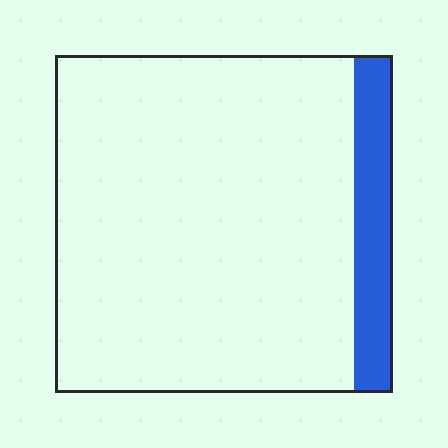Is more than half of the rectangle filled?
No.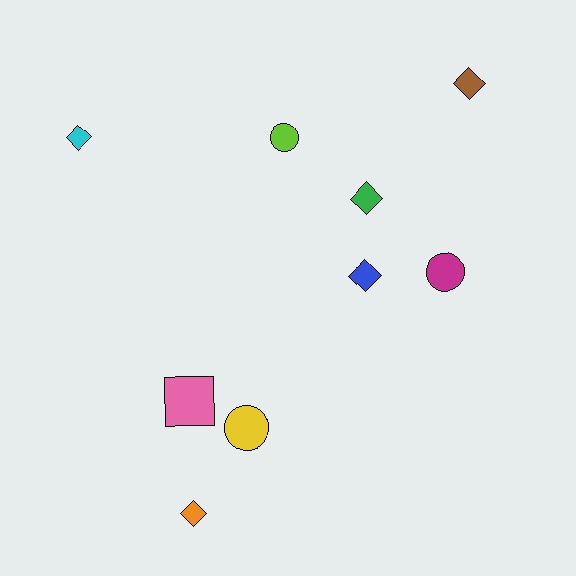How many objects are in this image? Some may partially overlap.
There are 9 objects.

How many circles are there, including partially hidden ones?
There are 3 circles.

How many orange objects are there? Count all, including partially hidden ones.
There is 1 orange object.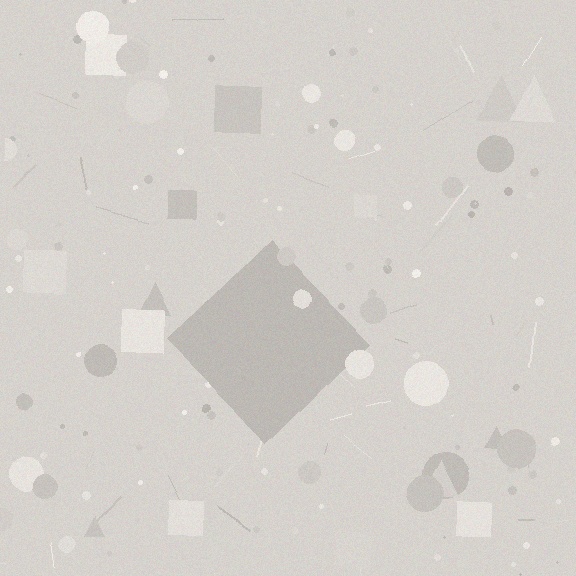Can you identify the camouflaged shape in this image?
The camouflaged shape is a diamond.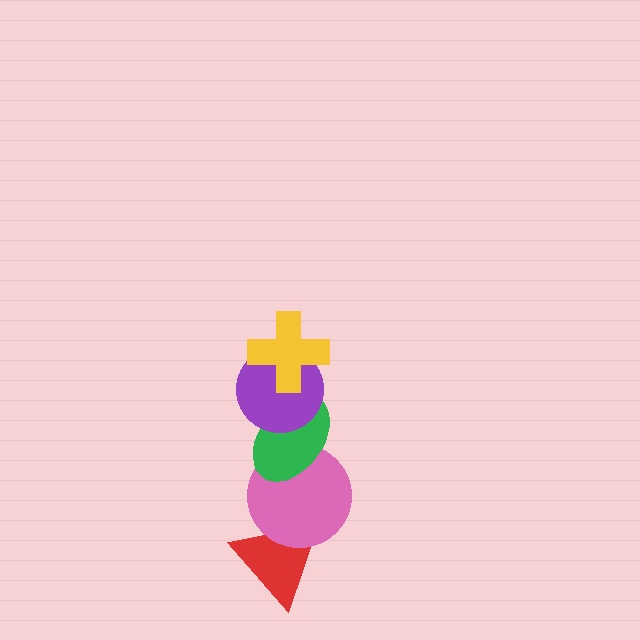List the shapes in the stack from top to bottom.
From top to bottom: the yellow cross, the purple circle, the green ellipse, the pink circle, the red triangle.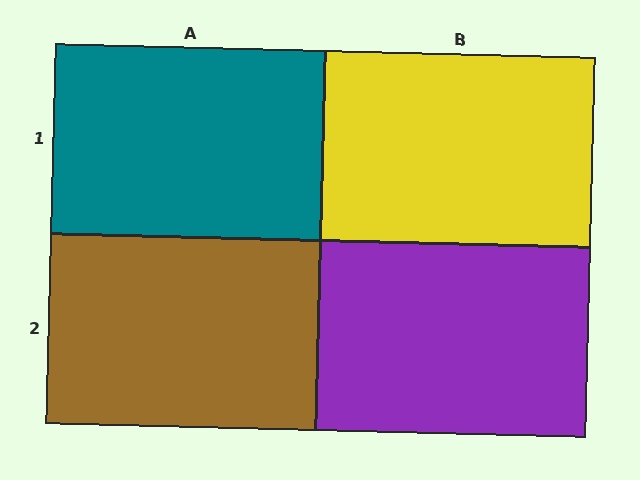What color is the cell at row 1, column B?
Yellow.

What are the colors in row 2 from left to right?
Brown, purple.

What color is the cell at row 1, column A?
Teal.